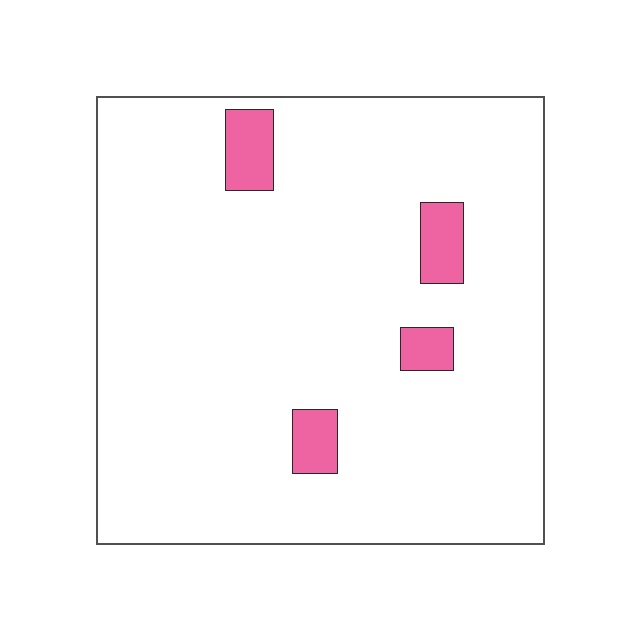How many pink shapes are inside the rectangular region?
4.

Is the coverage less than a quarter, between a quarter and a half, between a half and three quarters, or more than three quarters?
Less than a quarter.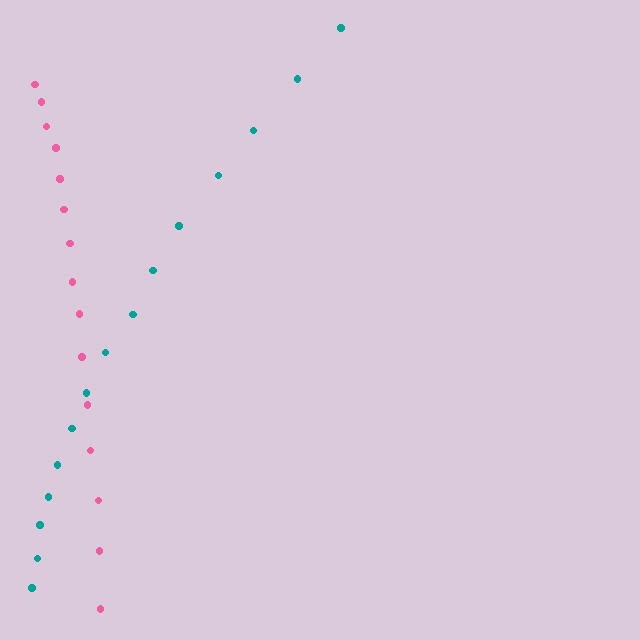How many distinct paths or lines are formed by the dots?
There are 2 distinct paths.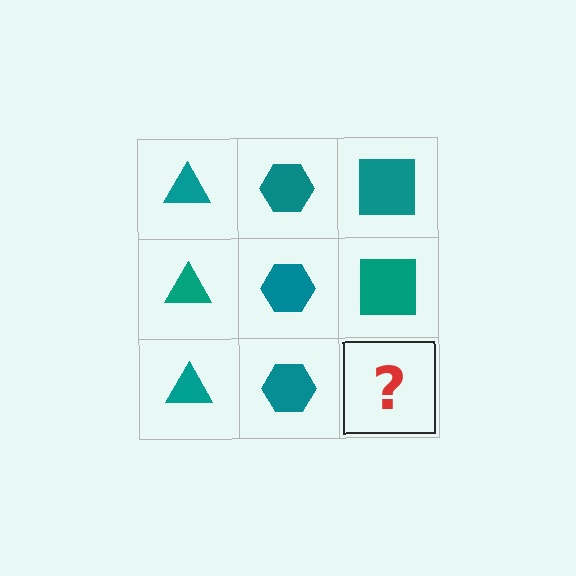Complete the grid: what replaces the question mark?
The question mark should be replaced with a teal square.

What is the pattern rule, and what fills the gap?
The rule is that each column has a consistent shape. The gap should be filled with a teal square.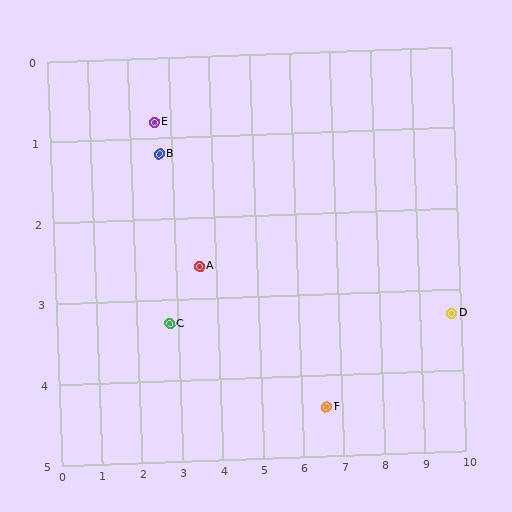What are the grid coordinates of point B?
Point B is at approximately (2.7, 1.2).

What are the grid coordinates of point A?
Point A is at approximately (3.6, 2.6).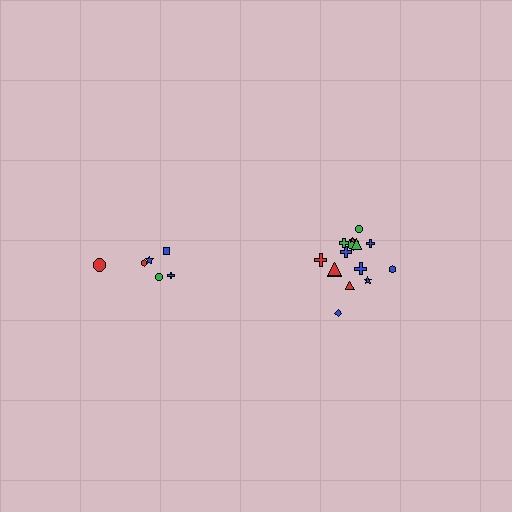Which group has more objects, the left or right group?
The right group.